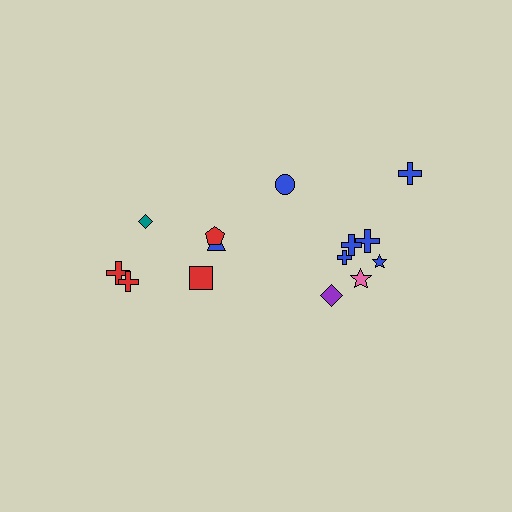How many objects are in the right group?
There are 8 objects.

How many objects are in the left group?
There are 6 objects.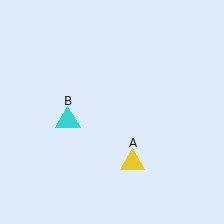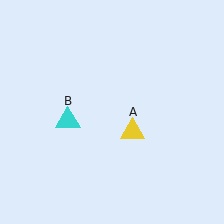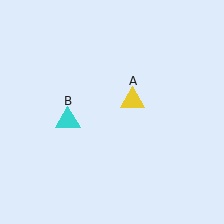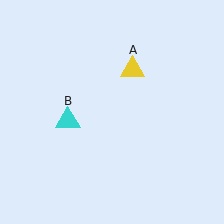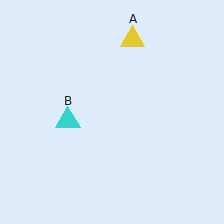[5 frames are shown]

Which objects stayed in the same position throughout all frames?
Cyan triangle (object B) remained stationary.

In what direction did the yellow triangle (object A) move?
The yellow triangle (object A) moved up.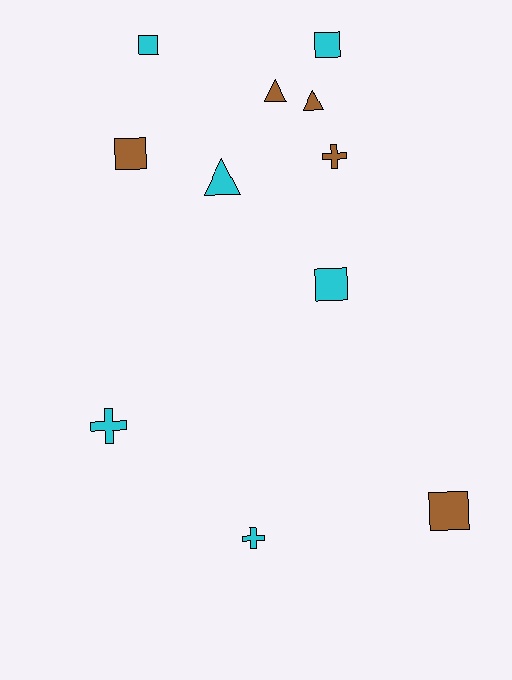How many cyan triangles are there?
There is 1 cyan triangle.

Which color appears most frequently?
Cyan, with 6 objects.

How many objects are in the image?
There are 11 objects.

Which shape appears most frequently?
Square, with 5 objects.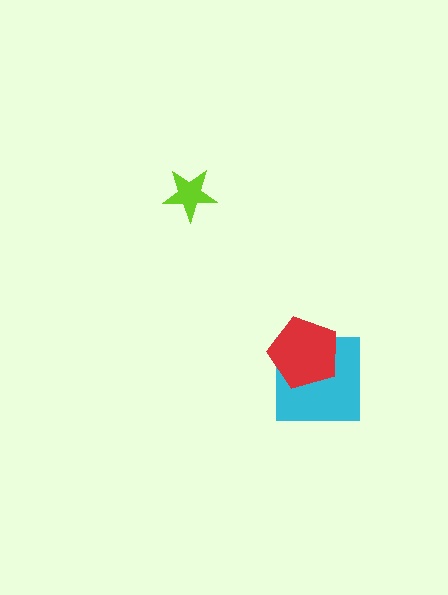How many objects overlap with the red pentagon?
1 object overlaps with the red pentagon.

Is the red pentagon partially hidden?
No, no other shape covers it.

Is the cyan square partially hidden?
Yes, it is partially covered by another shape.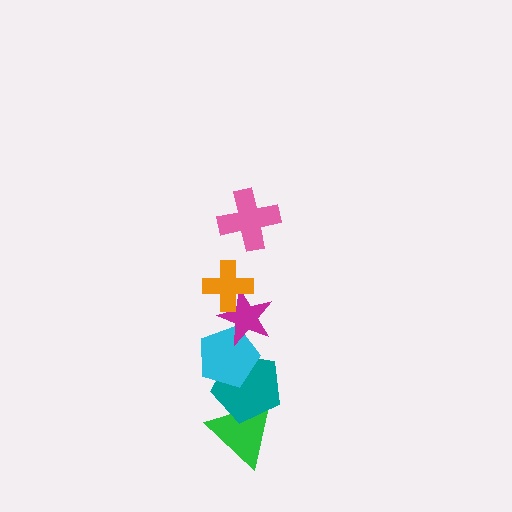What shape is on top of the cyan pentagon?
The magenta star is on top of the cyan pentagon.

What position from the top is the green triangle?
The green triangle is 6th from the top.